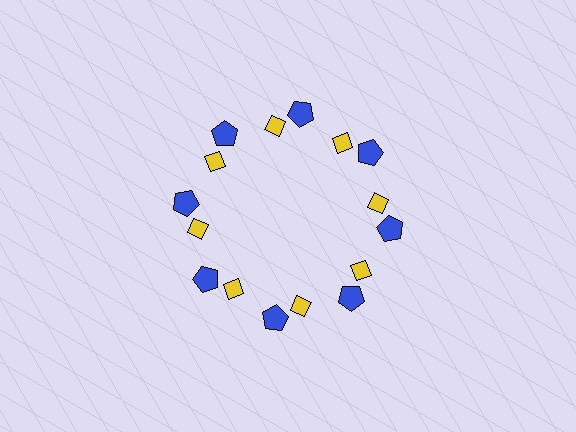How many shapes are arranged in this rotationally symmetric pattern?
There are 16 shapes, arranged in 8 groups of 2.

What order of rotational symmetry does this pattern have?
This pattern has 8-fold rotational symmetry.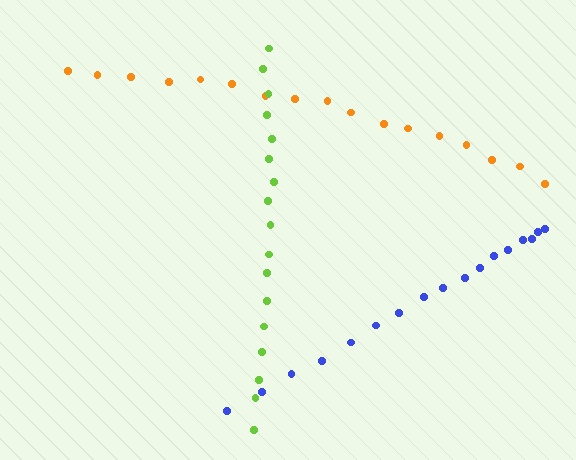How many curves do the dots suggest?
There are 3 distinct paths.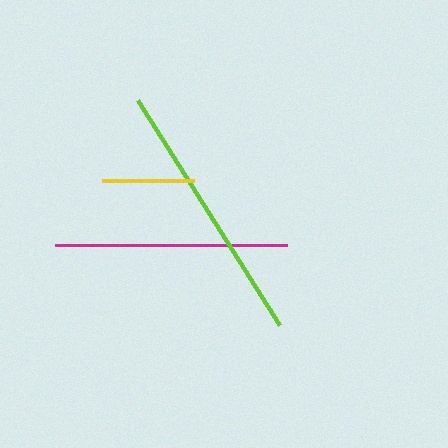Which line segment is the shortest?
The yellow line is the shortest at approximately 92 pixels.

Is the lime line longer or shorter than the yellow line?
The lime line is longer than the yellow line.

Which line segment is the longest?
The lime line is the longest at approximately 266 pixels.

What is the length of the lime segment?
The lime segment is approximately 266 pixels long.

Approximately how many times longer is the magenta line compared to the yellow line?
The magenta line is approximately 2.5 times the length of the yellow line.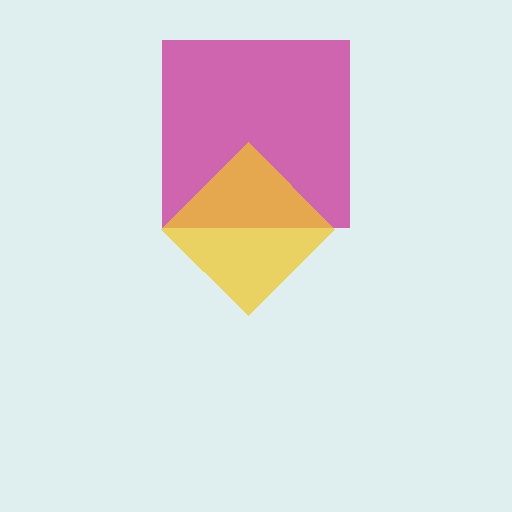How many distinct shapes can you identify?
There are 2 distinct shapes: a magenta square, a yellow diamond.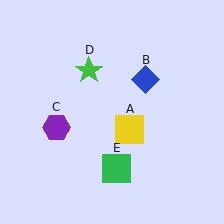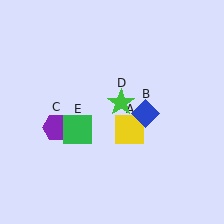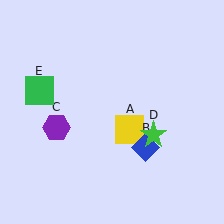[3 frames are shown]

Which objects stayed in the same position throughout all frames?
Yellow square (object A) and purple hexagon (object C) remained stationary.